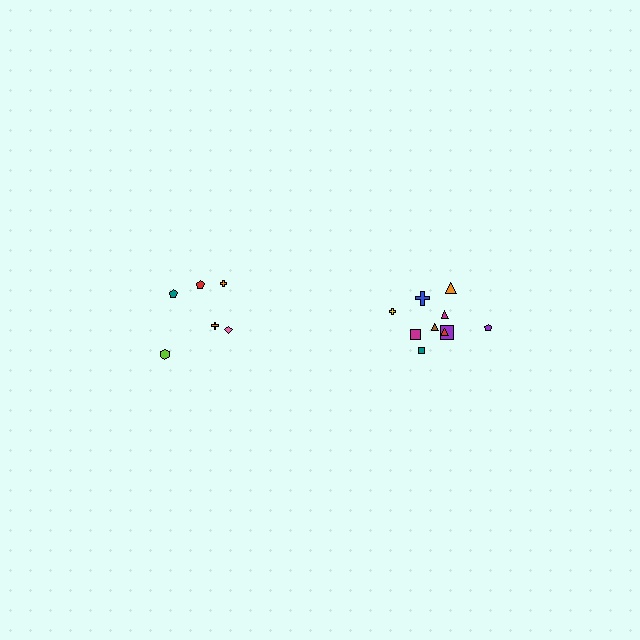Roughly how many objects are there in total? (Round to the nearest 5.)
Roughly 15 objects in total.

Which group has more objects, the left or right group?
The right group.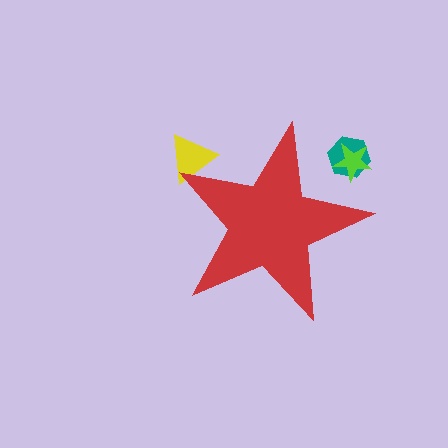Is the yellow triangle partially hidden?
Yes, the yellow triangle is partially hidden behind the red star.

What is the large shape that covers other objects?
A red star.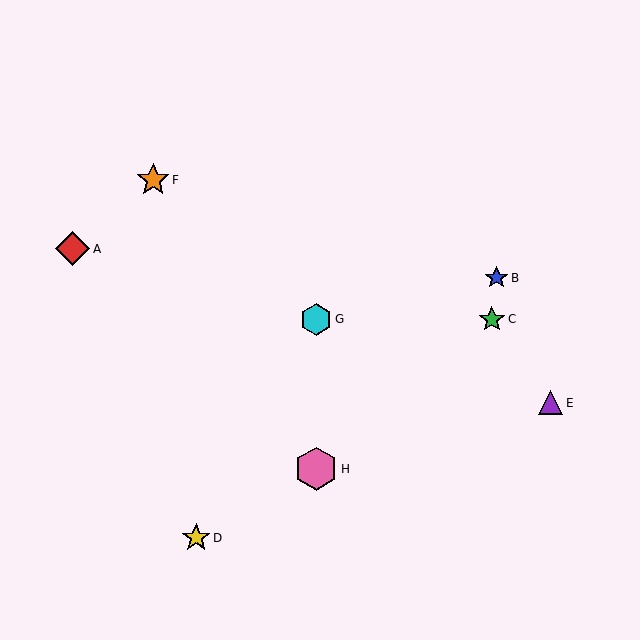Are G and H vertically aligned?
Yes, both are at x≈316.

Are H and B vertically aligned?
No, H is at x≈316 and B is at x≈497.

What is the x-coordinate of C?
Object C is at x≈492.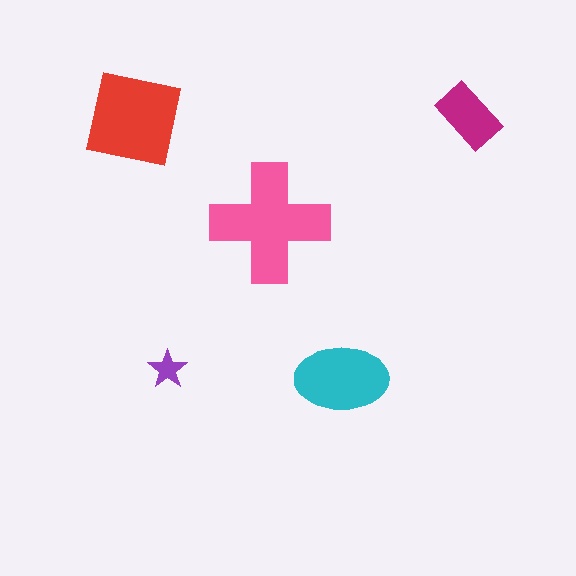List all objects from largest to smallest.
The pink cross, the red square, the cyan ellipse, the magenta rectangle, the purple star.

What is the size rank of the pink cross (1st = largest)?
1st.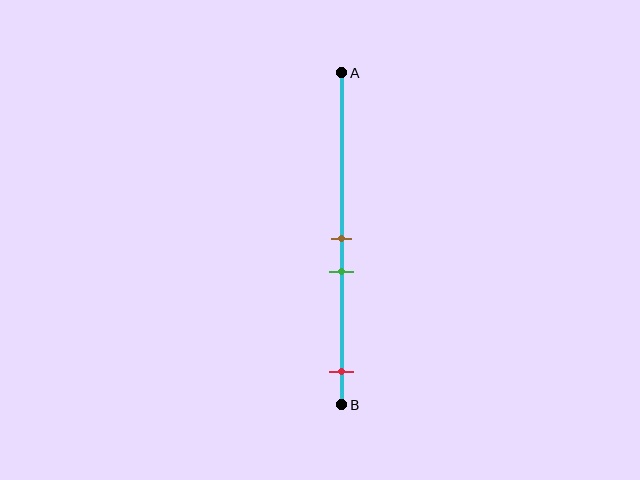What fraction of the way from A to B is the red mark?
The red mark is approximately 90% (0.9) of the way from A to B.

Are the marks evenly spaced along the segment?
No, the marks are not evenly spaced.